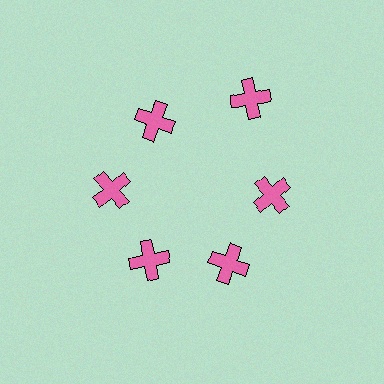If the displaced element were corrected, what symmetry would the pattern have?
It would have 6-fold rotational symmetry — the pattern would map onto itself every 60 degrees.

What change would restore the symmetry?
The symmetry would be restored by moving it inward, back onto the ring so that all 6 crosses sit at equal angles and equal distance from the center.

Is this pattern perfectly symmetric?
No. The 6 pink crosses are arranged in a ring, but one element near the 1 o'clock position is pushed outward from the center, breaking the 6-fold rotational symmetry.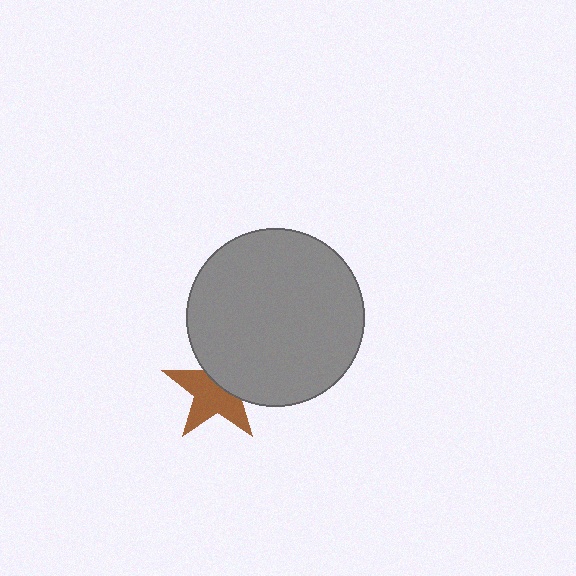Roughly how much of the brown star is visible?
About half of it is visible (roughly 59%).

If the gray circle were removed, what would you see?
You would see the complete brown star.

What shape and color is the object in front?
The object in front is a gray circle.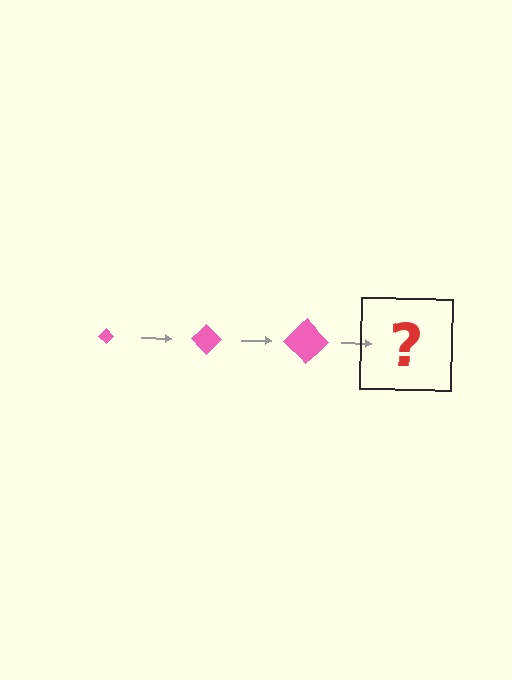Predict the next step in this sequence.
The next step is a pink diamond, larger than the previous one.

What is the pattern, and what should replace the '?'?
The pattern is that the diamond gets progressively larger each step. The '?' should be a pink diamond, larger than the previous one.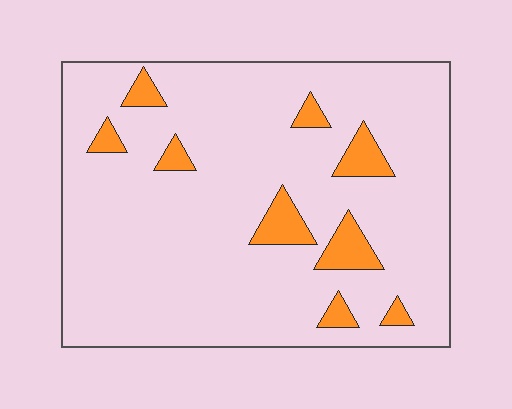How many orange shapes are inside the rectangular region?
9.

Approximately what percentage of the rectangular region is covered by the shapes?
Approximately 10%.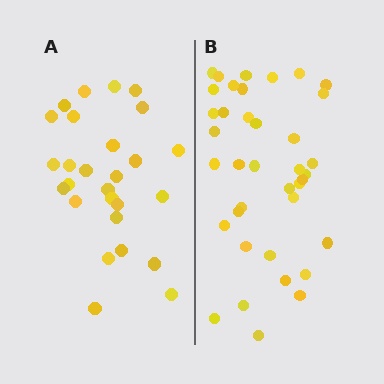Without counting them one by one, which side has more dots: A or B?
Region B (the right region) has more dots.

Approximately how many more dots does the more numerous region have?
Region B has roughly 12 or so more dots than region A.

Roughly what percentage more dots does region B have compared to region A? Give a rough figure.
About 40% more.